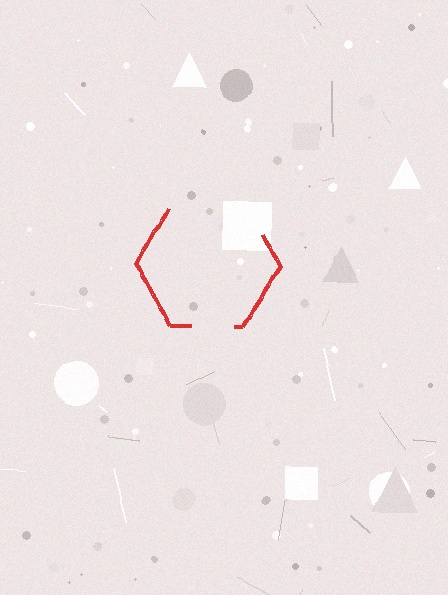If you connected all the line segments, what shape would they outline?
They would outline a hexagon.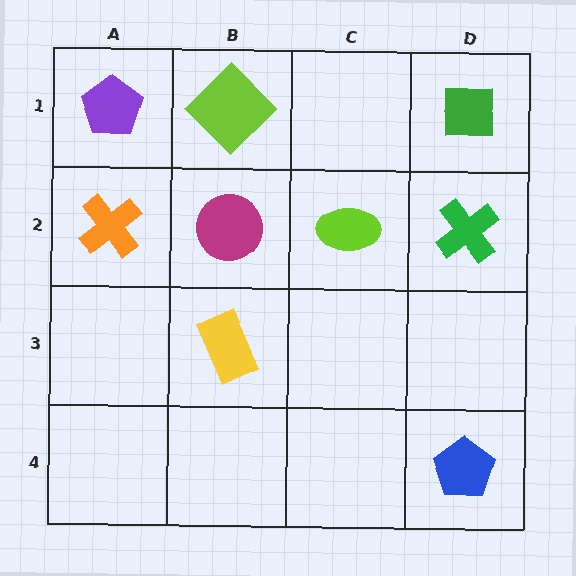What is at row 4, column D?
A blue pentagon.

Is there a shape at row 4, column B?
No, that cell is empty.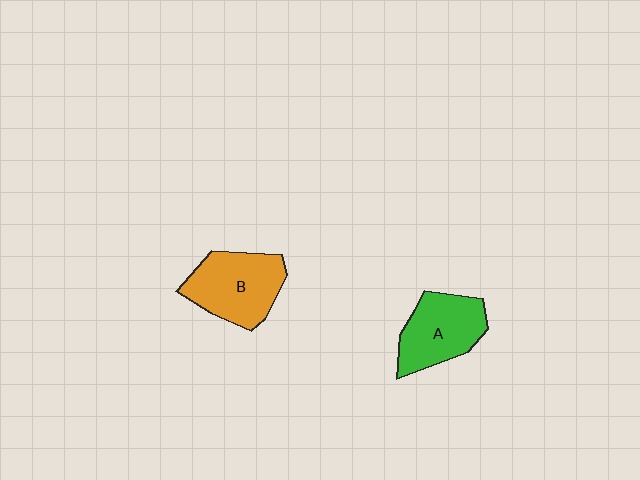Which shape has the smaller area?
Shape A (green).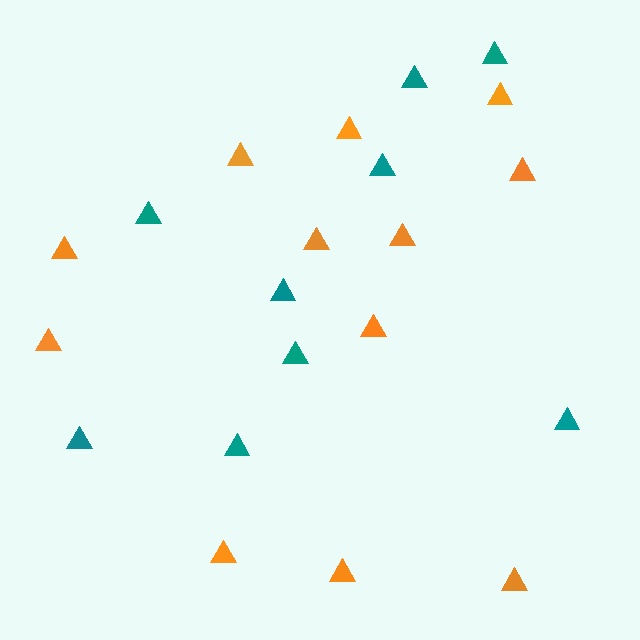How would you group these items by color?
There are 2 groups: one group of orange triangles (12) and one group of teal triangles (9).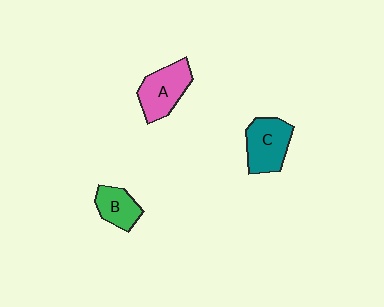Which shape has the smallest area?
Shape B (green).